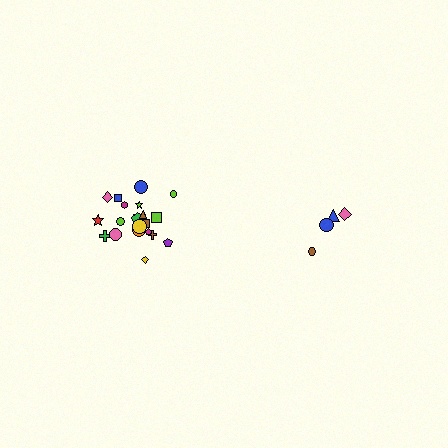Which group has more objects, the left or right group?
The left group.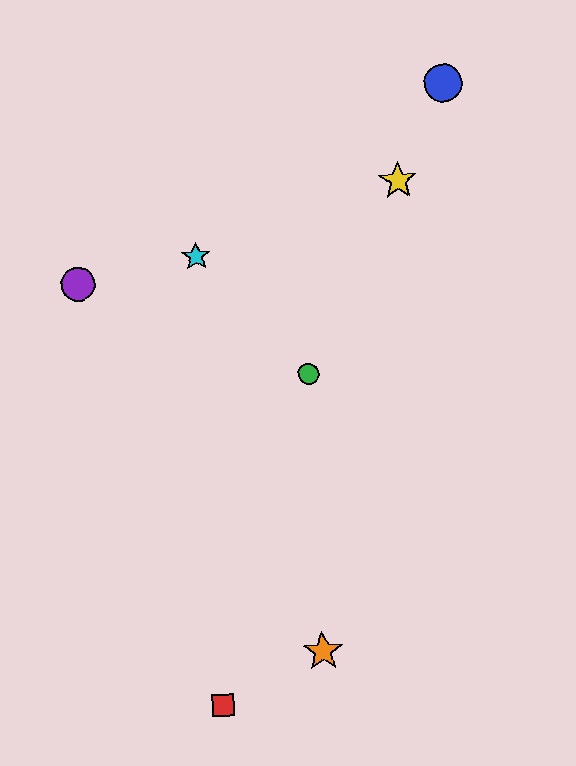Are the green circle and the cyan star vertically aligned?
No, the green circle is at x≈308 and the cyan star is at x≈196.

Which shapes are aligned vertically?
The green circle, the orange star are aligned vertically.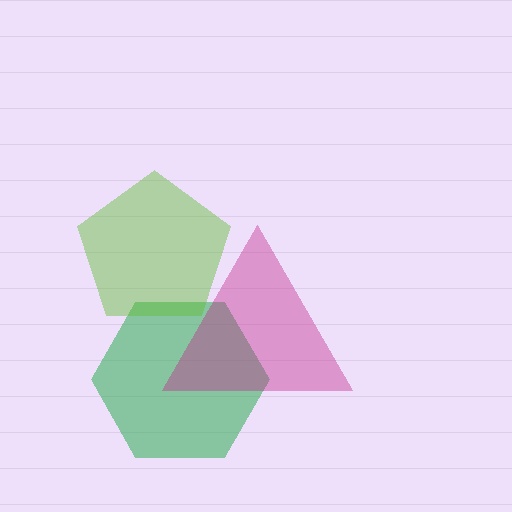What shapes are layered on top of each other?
The layered shapes are: a green hexagon, a magenta triangle, a lime pentagon.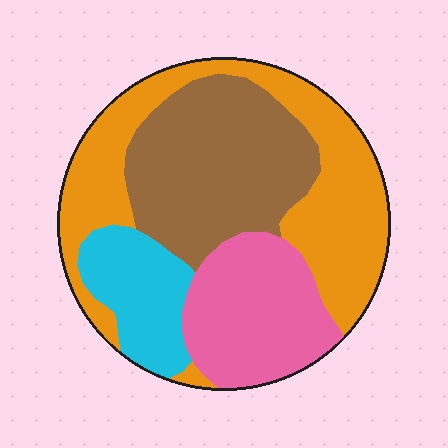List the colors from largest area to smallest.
From largest to smallest: orange, brown, pink, cyan.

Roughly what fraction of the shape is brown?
Brown takes up between a quarter and a half of the shape.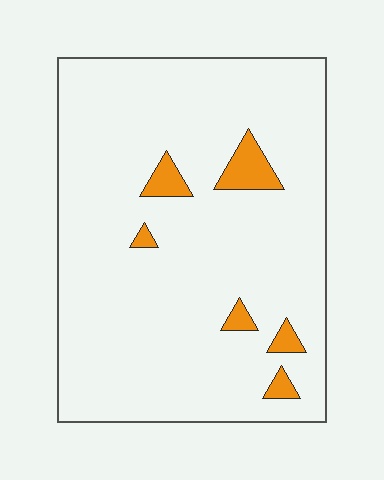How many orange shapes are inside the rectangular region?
6.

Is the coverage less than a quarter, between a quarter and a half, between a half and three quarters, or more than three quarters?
Less than a quarter.